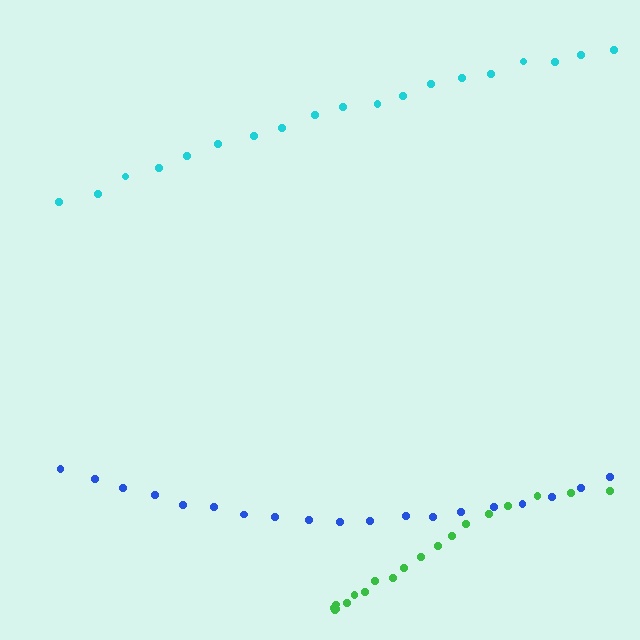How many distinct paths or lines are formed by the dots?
There are 3 distinct paths.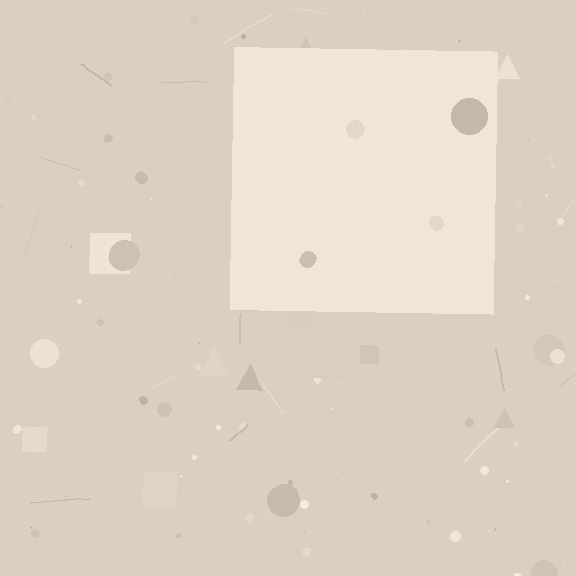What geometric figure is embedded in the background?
A square is embedded in the background.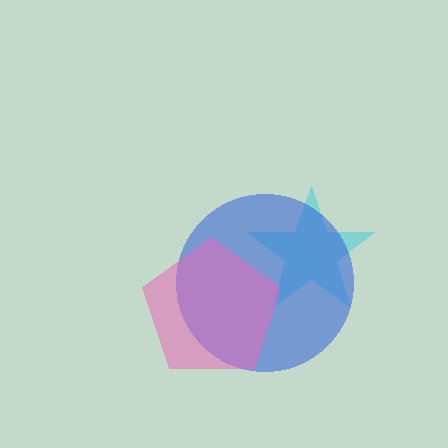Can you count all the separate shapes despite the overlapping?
Yes, there are 3 separate shapes.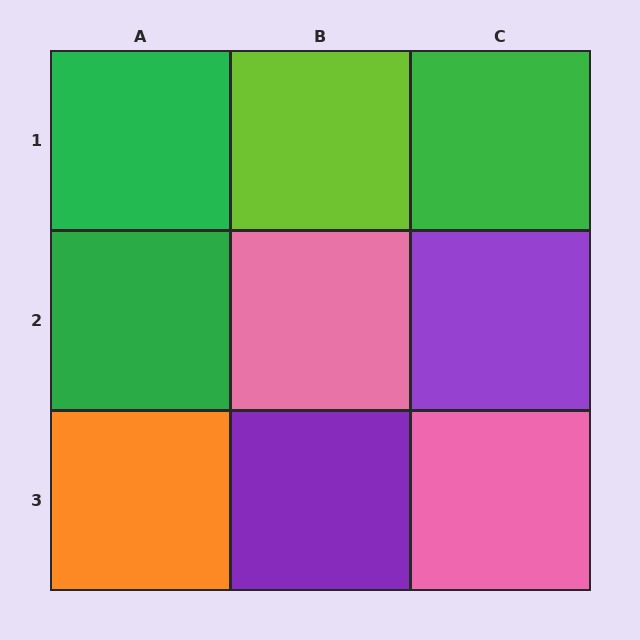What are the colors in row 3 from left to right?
Orange, purple, pink.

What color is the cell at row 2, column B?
Pink.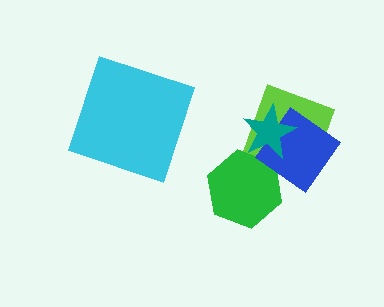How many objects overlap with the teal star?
3 objects overlap with the teal star.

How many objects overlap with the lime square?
2 objects overlap with the lime square.